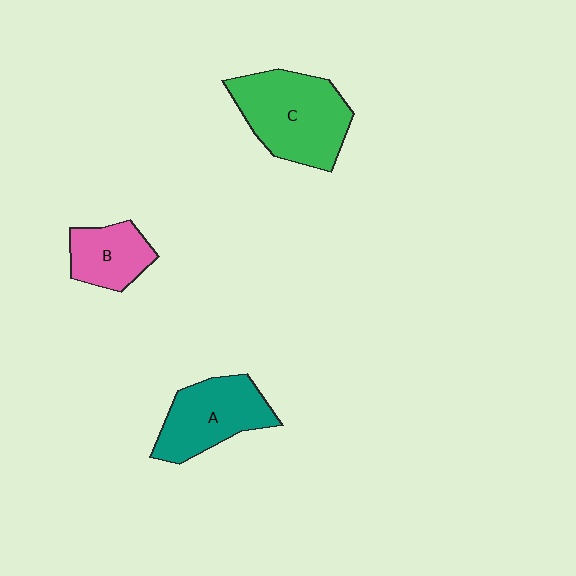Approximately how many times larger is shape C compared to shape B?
Approximately 1.9 times.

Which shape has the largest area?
Shape C (green).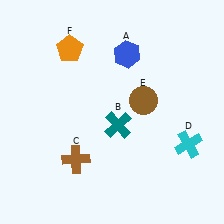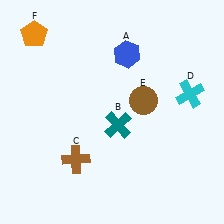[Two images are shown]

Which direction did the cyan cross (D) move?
The cyan cross (D) moved up.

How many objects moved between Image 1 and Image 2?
2 objects moved between the two images.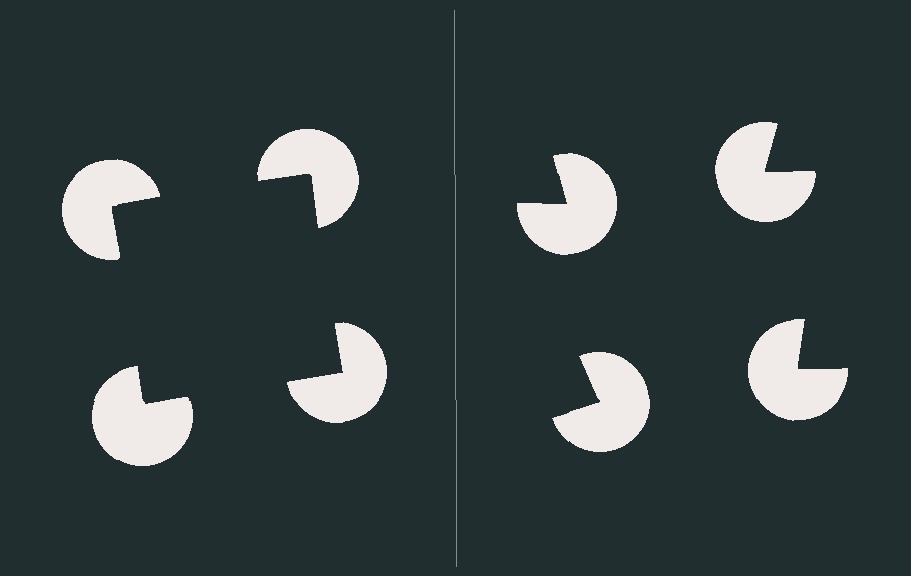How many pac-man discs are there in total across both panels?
8 — 4 on each side.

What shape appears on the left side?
An illusory square.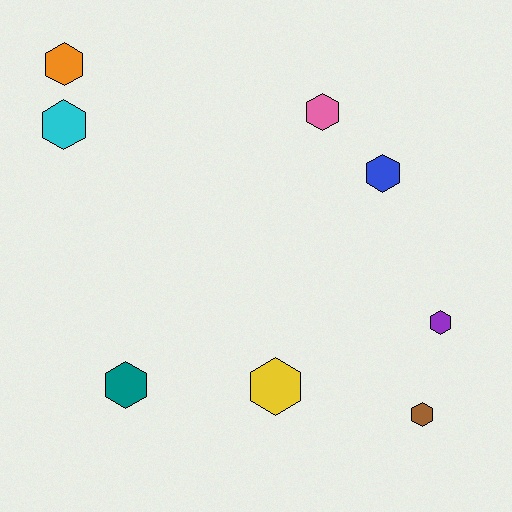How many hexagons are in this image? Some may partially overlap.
There are 8 hexagons.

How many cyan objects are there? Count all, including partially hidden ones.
There is 1 cyan object.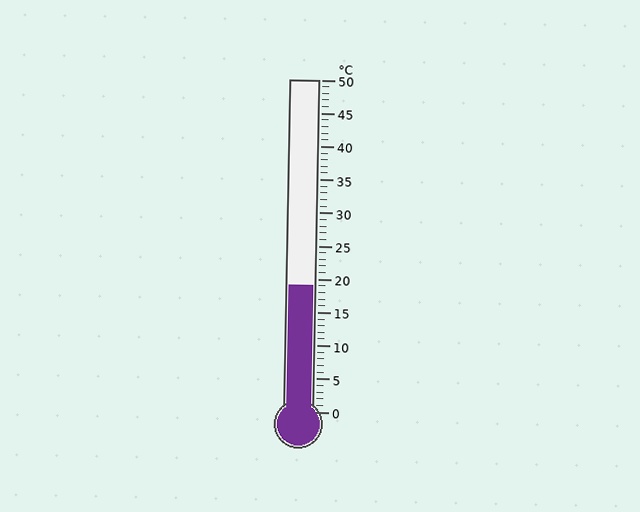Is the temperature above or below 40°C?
The temperature is below 40°C.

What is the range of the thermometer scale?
The thermometer scale ranges from 0°C to 50°C.